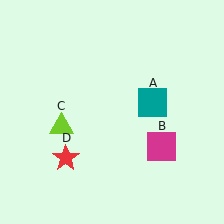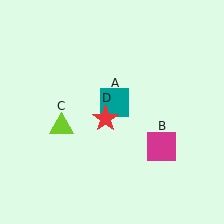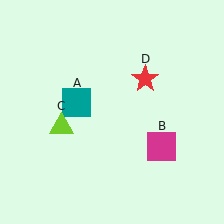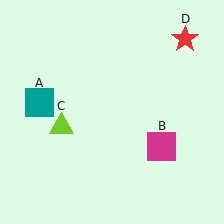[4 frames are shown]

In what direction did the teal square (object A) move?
The teal square (object A) moved left.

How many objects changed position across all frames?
2 objects changed position: teal square (object A), red star (object D).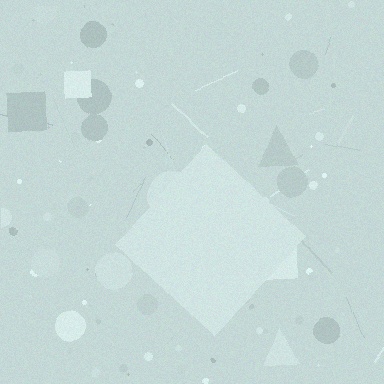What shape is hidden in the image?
A diamond is hidden in the image.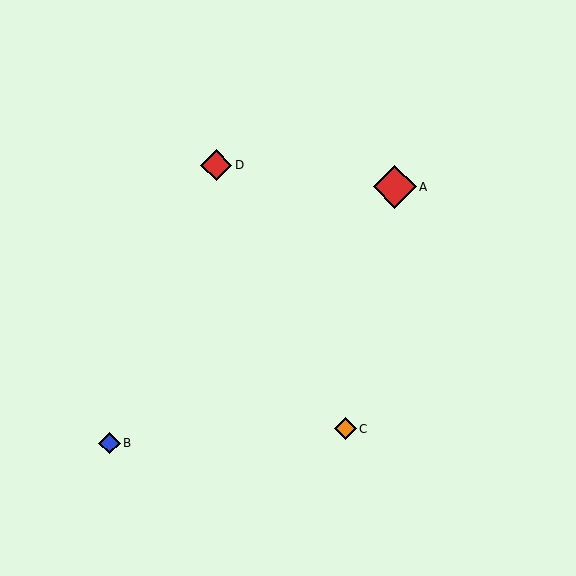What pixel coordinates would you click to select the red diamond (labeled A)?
Click at (395, 187) to select the red diamond A.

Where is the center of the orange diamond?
The center of the orange diamond is at (345, 429).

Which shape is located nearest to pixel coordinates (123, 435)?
The blue diamond (labeled B) at (109, 443) is nearest to that location.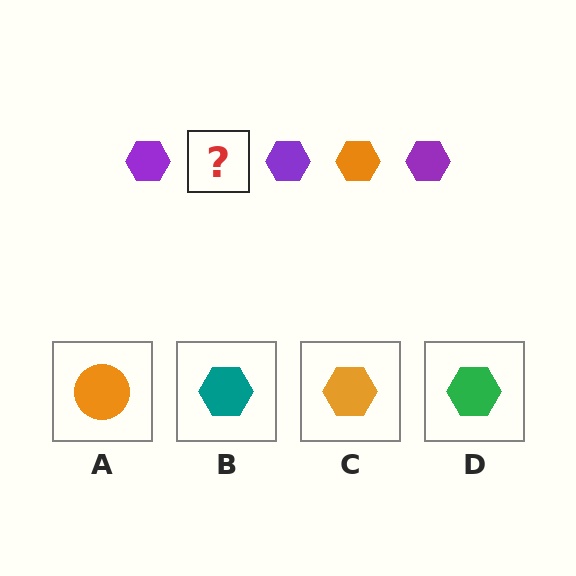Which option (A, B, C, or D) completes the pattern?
C.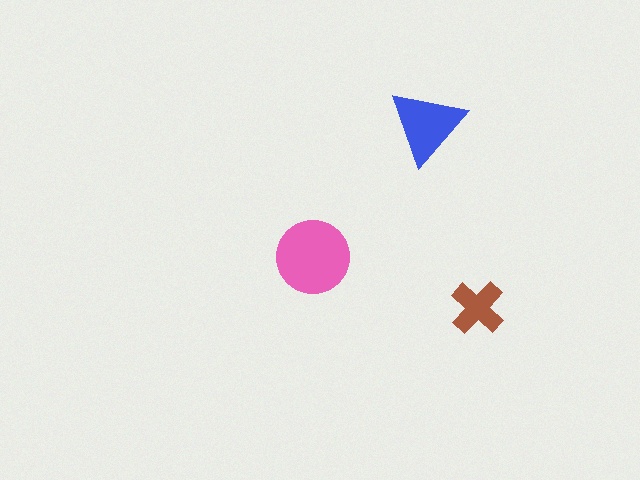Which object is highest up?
The blue triangle is topmost.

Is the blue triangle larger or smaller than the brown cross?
Larger.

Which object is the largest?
The pink circle.